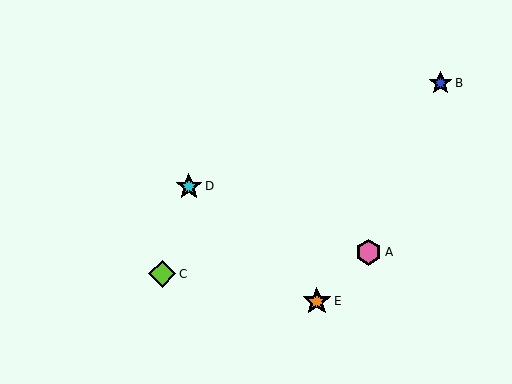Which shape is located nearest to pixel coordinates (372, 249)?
The pink hexagon (labeled A) at (369, 252) is nearest to that location.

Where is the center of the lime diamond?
The center of the lime diamond is at (162, 274).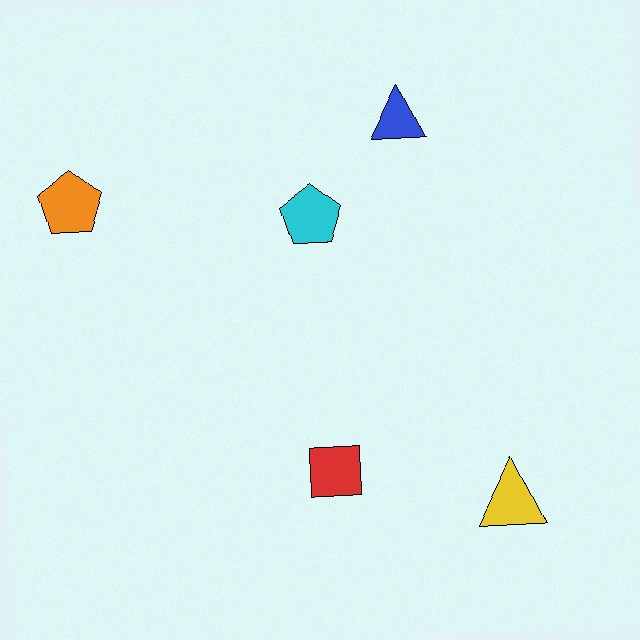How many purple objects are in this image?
There are no purple objects.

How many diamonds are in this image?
There are no diamonds.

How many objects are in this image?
There are 5 objects.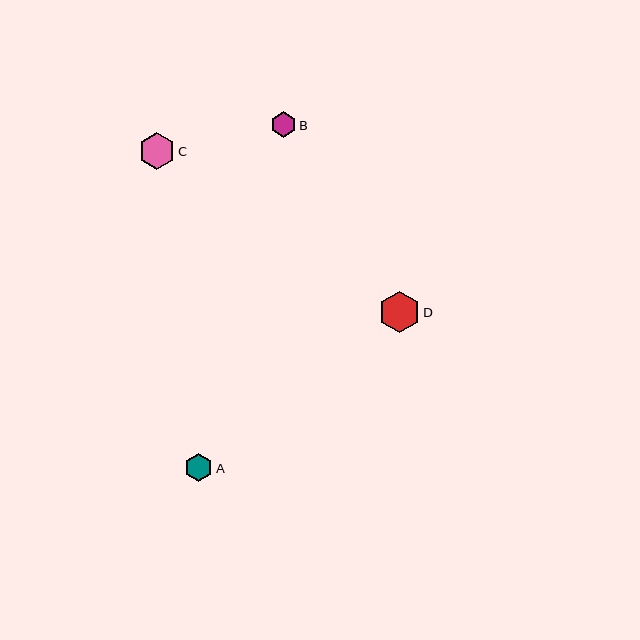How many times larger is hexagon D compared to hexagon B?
Hexagon D is approximately 1.6 times the size of hexagon B.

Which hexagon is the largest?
Hexagon D is the largest with a size of approximately 41 pixels.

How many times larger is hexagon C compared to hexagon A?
Hexagon C is approximately 1.3 times the size of hexagon A.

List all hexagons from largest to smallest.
From largest to smallest: D, C, A, B.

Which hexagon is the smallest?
Hexagon B is the smallest with a size of approximately 26 pixels.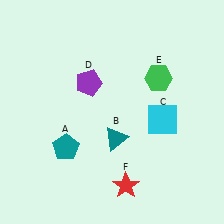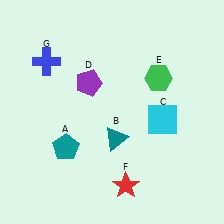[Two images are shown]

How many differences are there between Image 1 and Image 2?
There is 1 difference between the two images.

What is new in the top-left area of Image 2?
A blue cross (G) was added in the top-left area of Image 2.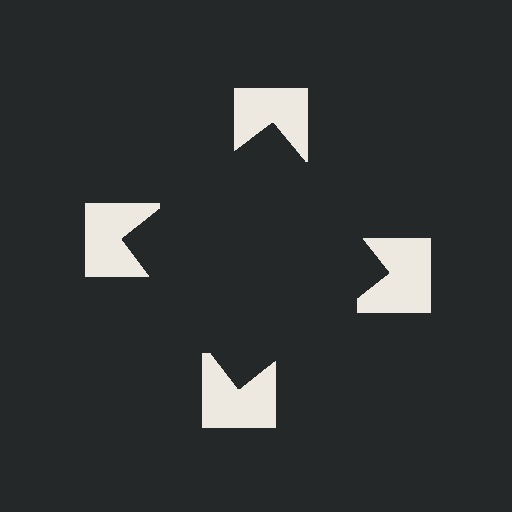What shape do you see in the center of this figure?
An illusory square — its edges are inferred from the aligned wedge cuts in the notched squares, not physically drawn.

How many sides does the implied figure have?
4 sides.